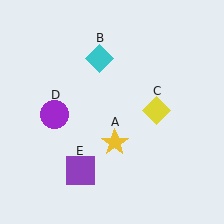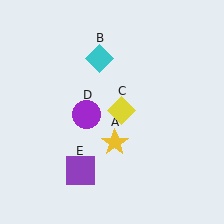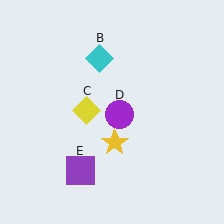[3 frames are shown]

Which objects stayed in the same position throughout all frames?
Yellow star (object A) and cyan diamond (object B) and purple square (object E) remained stationary.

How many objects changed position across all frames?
2 objects changed position: yellow diamond (object C), purple circle (object D).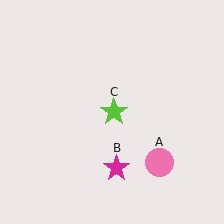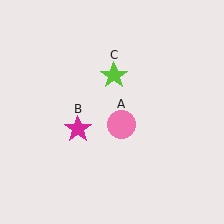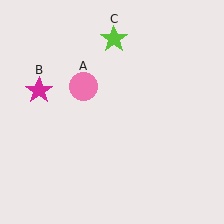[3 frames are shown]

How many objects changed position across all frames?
3 objects changed position: pink circle (object A), magenta star (object B), lime star (object C).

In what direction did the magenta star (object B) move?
The magenta star (object B) moved up and to the left.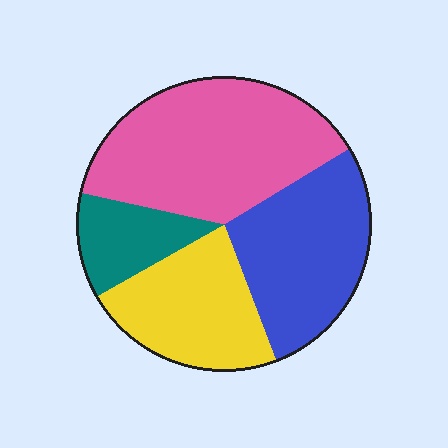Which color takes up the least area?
Teal, at roughly 10%.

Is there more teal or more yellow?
Yellow.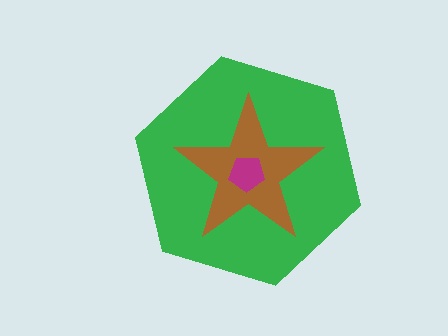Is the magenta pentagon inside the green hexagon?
Yes.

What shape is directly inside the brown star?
The magenta pentagon.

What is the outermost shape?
The green hexagon.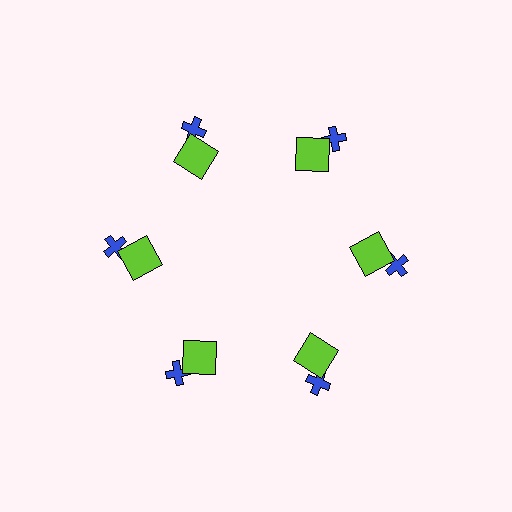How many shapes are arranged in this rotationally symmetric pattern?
There are 12 shapes, arranged in 6 groups of 2.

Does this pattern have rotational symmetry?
Yes, this pattern has 6-fold rotational symmetry. It looks the same after rotating 60 degrees around the center.